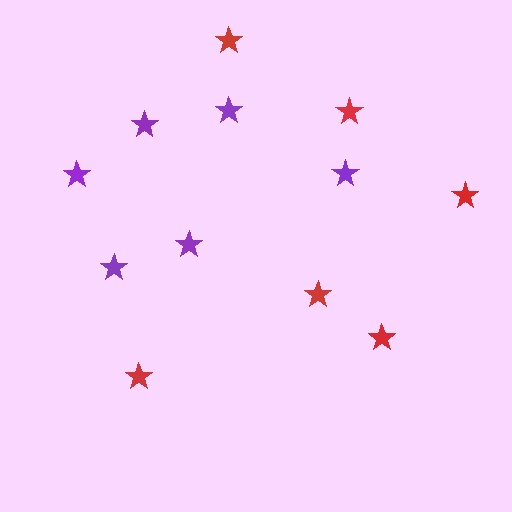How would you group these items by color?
There are 2 groups: one group of purple stars (6) and one group of red stars (6).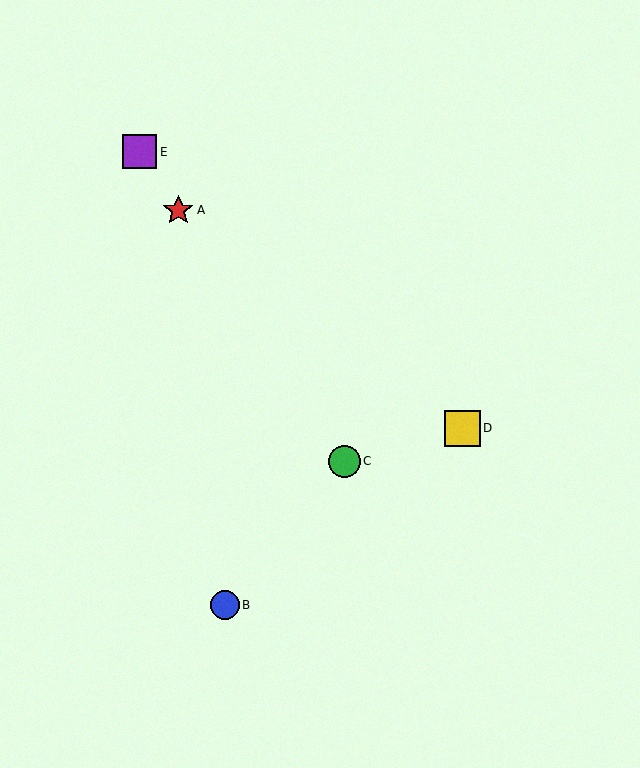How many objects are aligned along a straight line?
3 objects (A, C, E) are aligned along a straight line.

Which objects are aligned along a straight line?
Objects A, C, E are aligned along a straight line.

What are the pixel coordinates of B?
Object B is at (225, 605).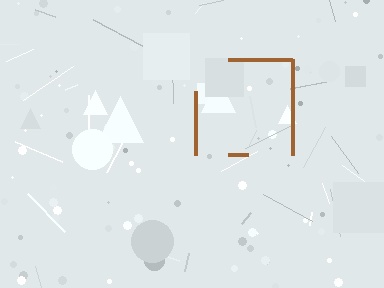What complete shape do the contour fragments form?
The contour fragments form a square.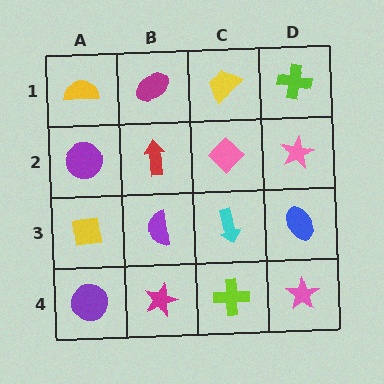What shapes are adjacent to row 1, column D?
A pink star (row 2, column D), a yellow trapezoid (row 1, column C).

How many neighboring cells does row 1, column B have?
3.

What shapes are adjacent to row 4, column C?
A cyan arrow (row 3, column C), a magenta star (row 4, column B), a pink star (row 4, column D).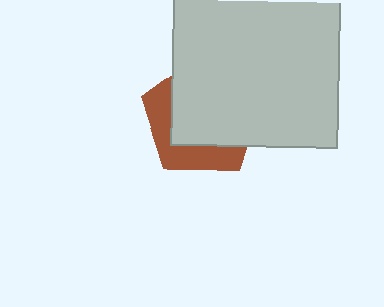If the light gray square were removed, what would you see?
You would see the complete brown pentagon.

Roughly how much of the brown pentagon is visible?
A small part of it is visible (roughly 34%).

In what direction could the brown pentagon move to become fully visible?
The brown pentagon could move toward the lower-left. That would shift it out from behind the light gray square entirely.